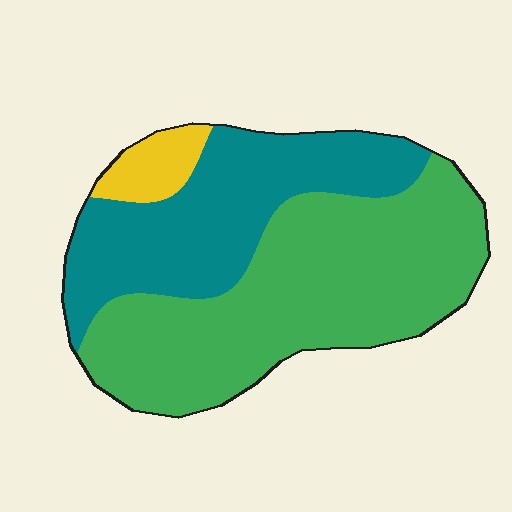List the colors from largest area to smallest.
From largest to smallest: green, teal, yellow.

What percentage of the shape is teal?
Teal takes up about three eighths (3/8) of the shape.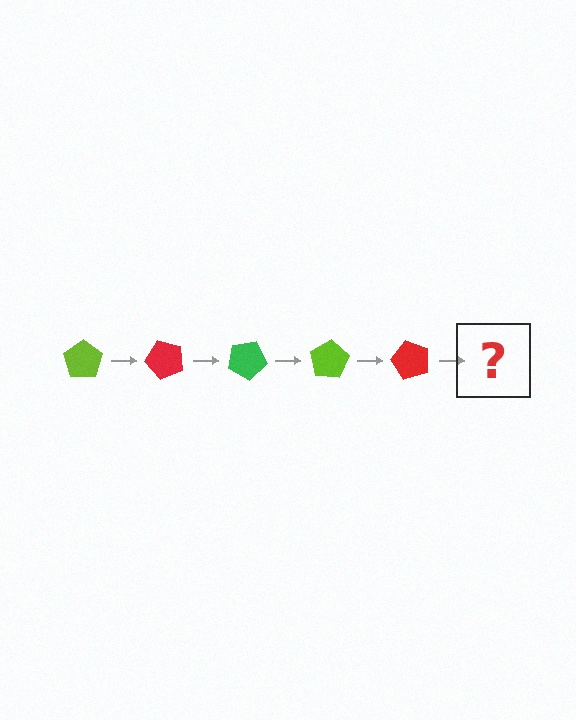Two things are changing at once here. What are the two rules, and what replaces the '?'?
The two rules are that it rotates 50 degrees each step and the color cycles through lime, red, and green. The '?' should be a green pentagon, rotated 250 degrees from the start.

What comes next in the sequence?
The next element should be a green pentagon, rotated 250 degrees from the start.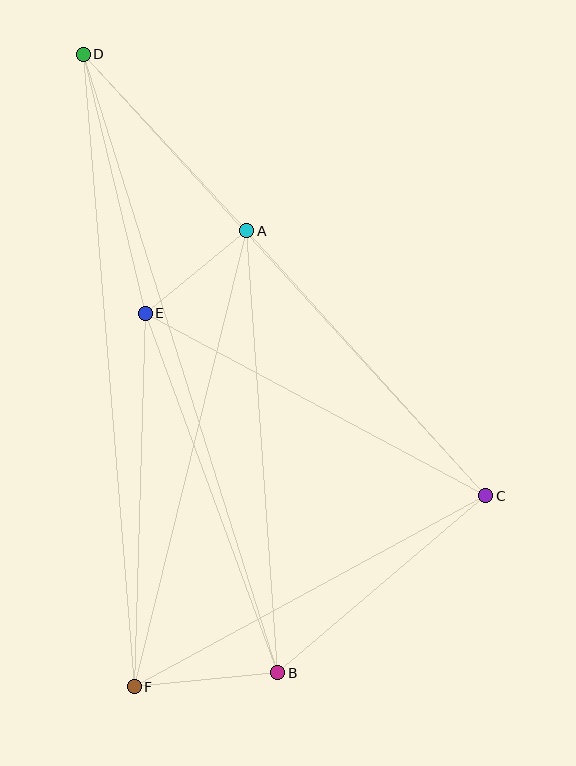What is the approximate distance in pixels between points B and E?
The distance between B and E is approximately 383 pixels.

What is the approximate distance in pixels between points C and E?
The distance between C and E is approximately 387 pixels.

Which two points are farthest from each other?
Points B and D are farthest from each other.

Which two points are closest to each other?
Points A and E are closest to each other.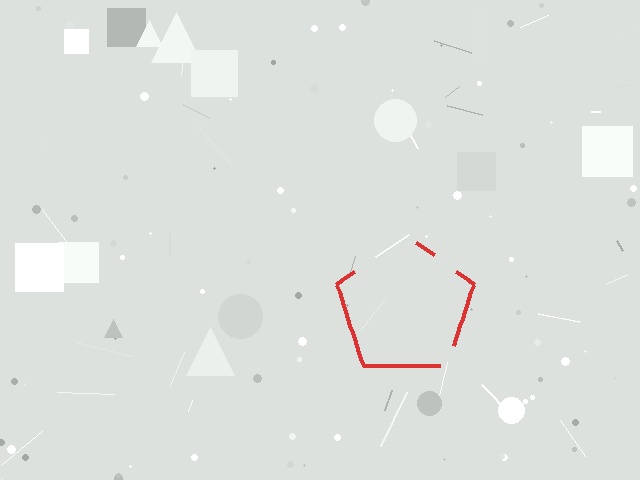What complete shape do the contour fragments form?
The contour fragments form a pentagon.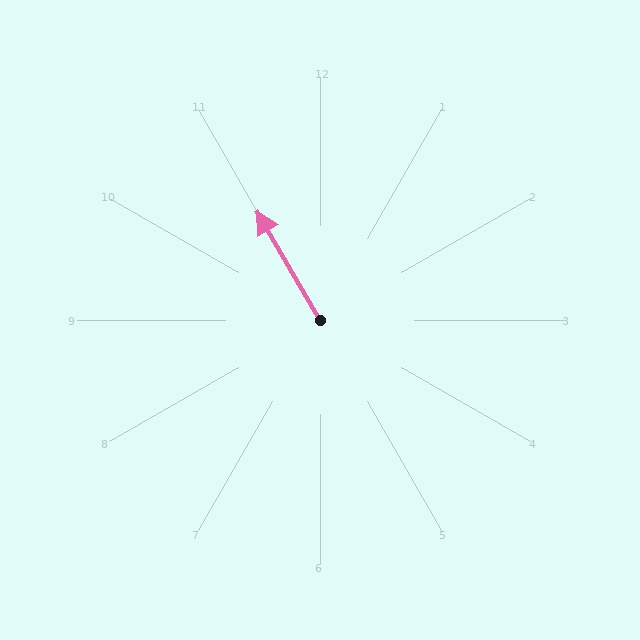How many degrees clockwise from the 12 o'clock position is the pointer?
Approximately 330 degrees.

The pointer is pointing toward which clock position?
Roughly 11 o'clock.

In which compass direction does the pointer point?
Northwest.